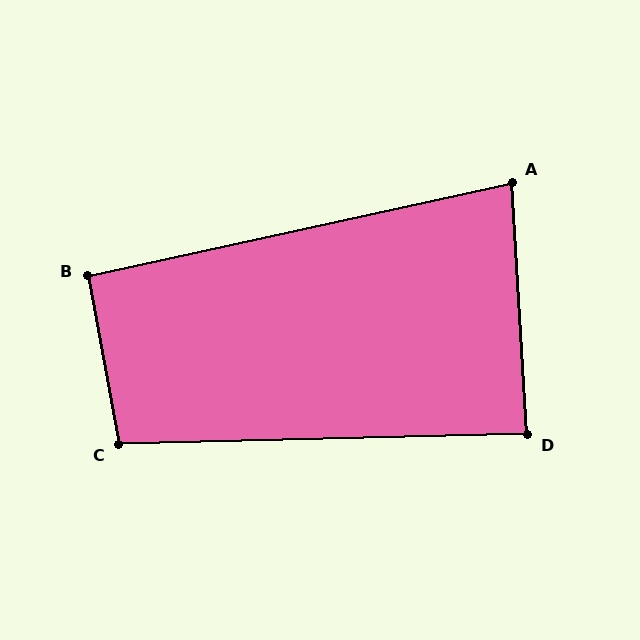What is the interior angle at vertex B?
Approximately 92 degrees (approximately right).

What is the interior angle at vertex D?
Approximately 88 degrees (approximately right).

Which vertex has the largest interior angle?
C, at approximately 99 degrees.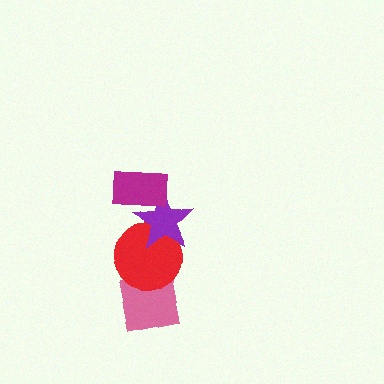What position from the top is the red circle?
The red circle is 3rd from the top.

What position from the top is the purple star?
The purple star is 2nd from the top.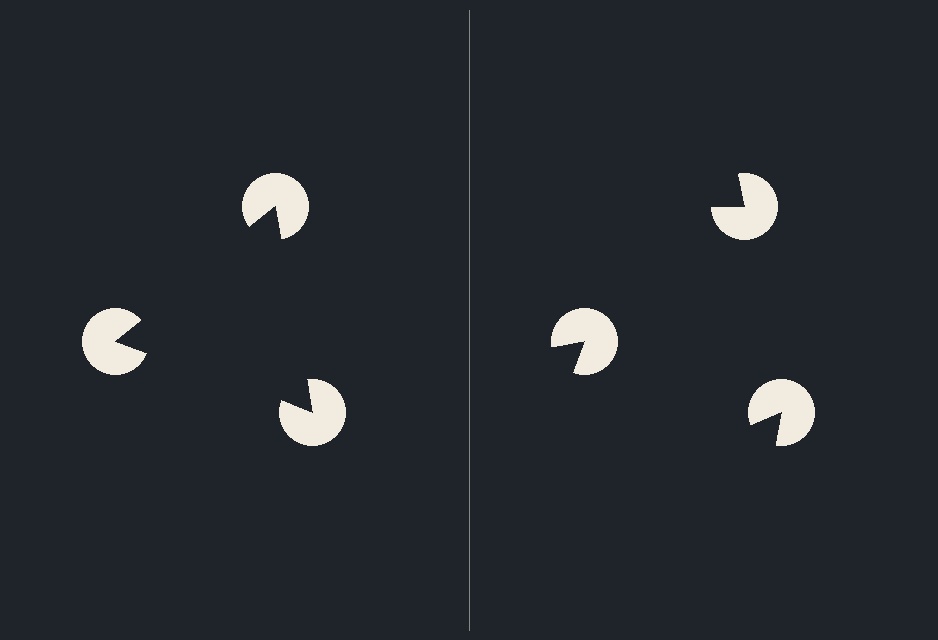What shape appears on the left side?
An illusory triangle.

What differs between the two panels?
The pac-man discs are positioned identically on both sides; only the wedge orientations differ. On the left they align to a triangle; on the right they are misaligned.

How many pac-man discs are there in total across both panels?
6 — 3 on each side.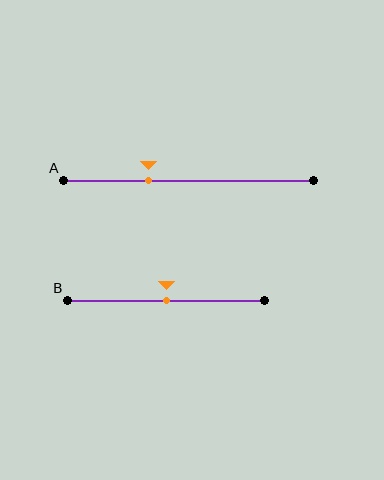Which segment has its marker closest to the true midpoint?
Segment B has its marker closest to the true midpoint.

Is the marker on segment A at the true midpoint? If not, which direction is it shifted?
No, the marker on segment A is shifted to the left by about 16% of the segment length.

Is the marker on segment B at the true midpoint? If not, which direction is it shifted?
Yes, the marker on segment B is at the true midpoint.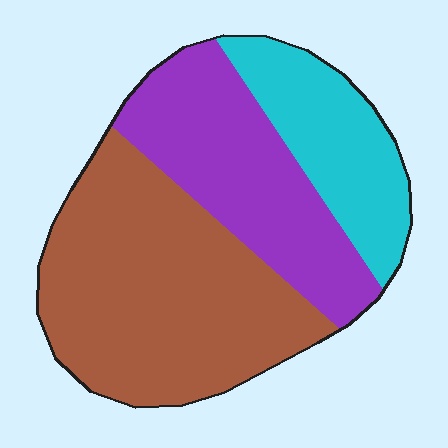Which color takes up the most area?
Brown, at roughly 50%.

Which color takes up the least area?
Cyan, at roughly 20%.